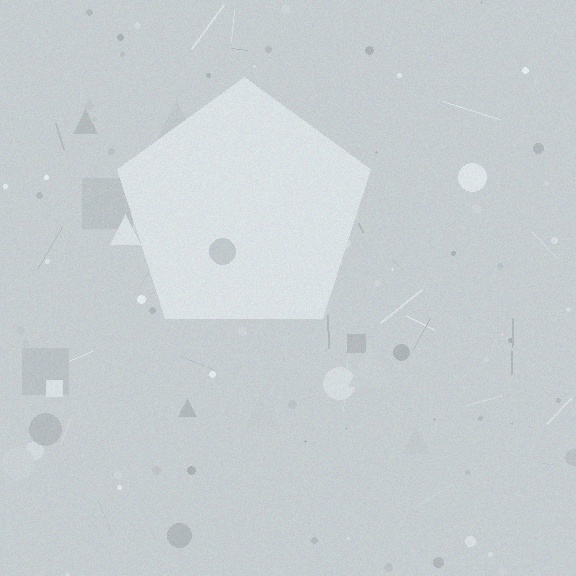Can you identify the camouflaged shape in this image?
The camouflaged shape is a pentagon.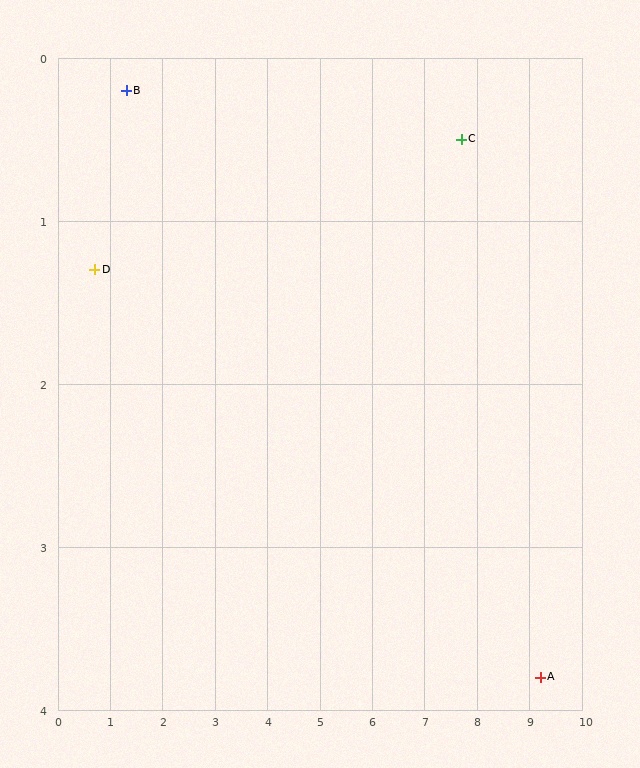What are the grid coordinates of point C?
Point C is at approximately (7.7, 0.5).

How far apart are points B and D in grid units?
Points B and D are about 1.3 grid units apart.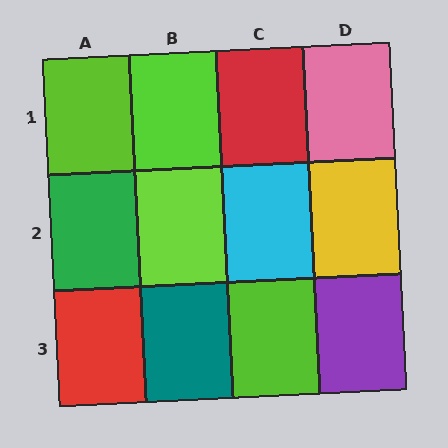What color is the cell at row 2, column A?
Green.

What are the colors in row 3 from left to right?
Red, teal, lime, purple.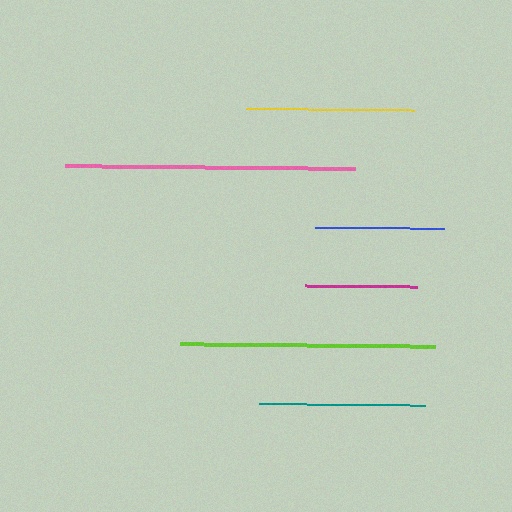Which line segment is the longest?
The pink line is the longest at approximately 290 pixels.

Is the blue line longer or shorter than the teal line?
The teal line is longer than the blue line.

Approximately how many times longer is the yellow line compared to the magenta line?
The yellow line is approximately 1.5 times the length of the magenta line.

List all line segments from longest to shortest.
From longest to shortest: pink, lime, yellow, teal, blue, magenta.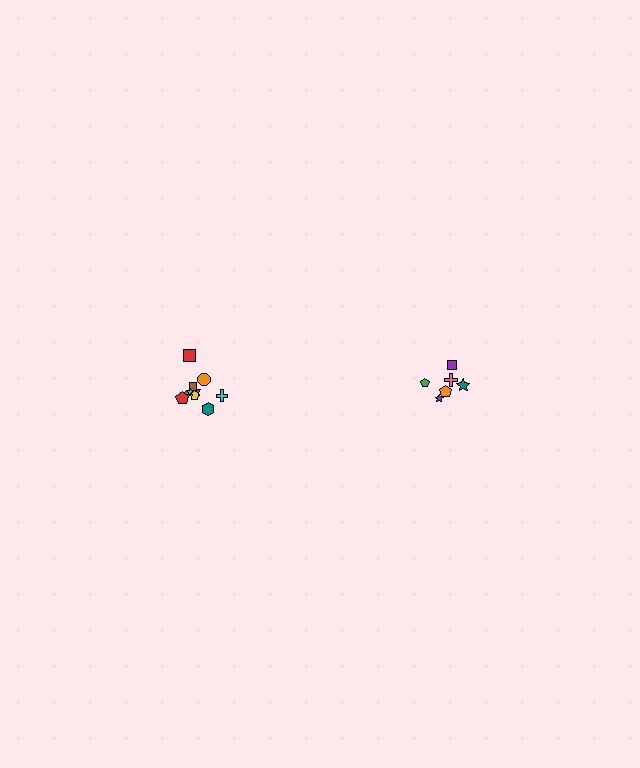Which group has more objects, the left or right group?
The left group.